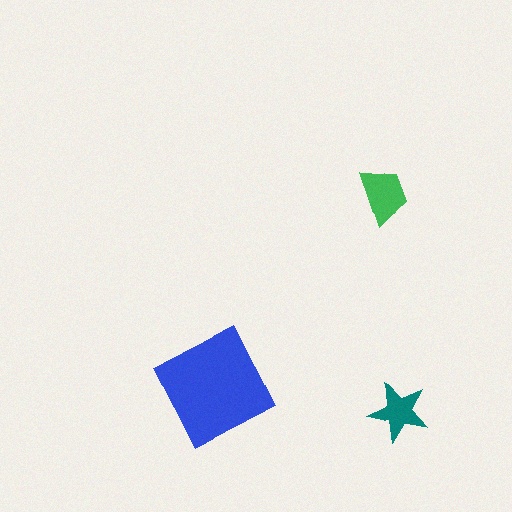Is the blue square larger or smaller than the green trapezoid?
Larger.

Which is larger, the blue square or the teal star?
The blue square.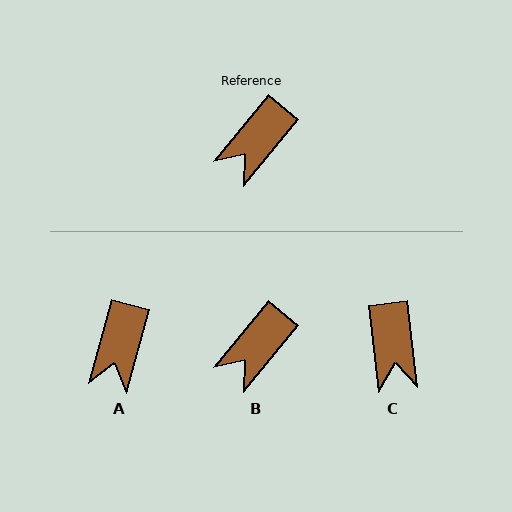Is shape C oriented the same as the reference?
No, it is off by about 46 degrees.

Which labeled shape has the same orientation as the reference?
B.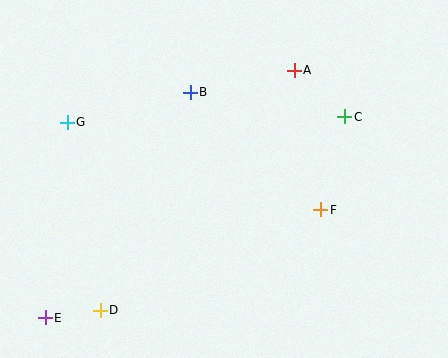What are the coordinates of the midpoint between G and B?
The midpoint between G and B is at (129, 107).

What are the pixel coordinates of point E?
Point E is at (45, 318).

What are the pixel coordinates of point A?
Point A is at (294, 70).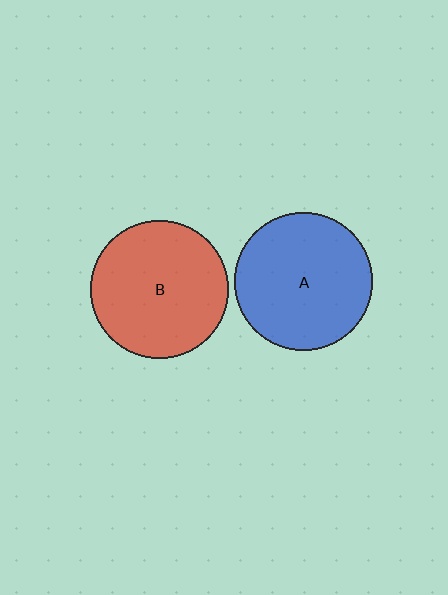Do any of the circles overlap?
No, none of the circles overlap.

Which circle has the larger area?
Circle B (red).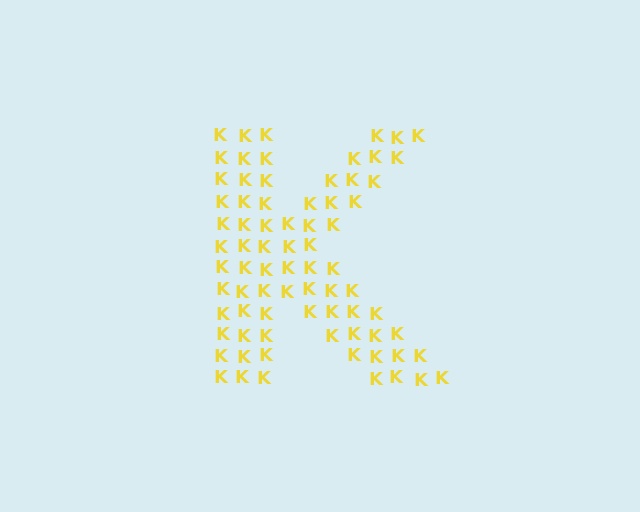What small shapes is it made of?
It is made of small letter K's.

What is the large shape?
The large shape is the letter K.